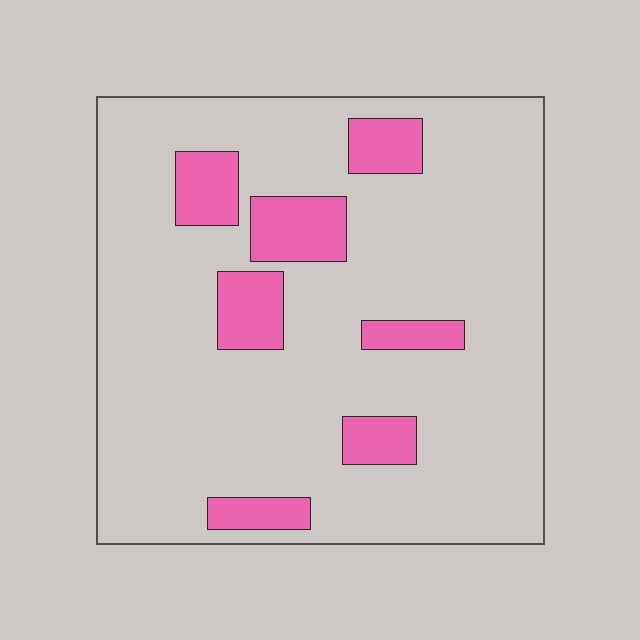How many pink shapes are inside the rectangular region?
7.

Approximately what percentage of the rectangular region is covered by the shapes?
Approximately 15%.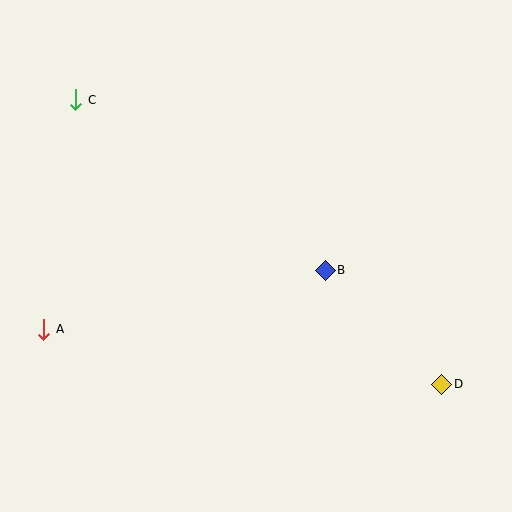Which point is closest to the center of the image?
Point B at (325, 270) is closest to the center.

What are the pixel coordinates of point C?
Point C is at (76, 100).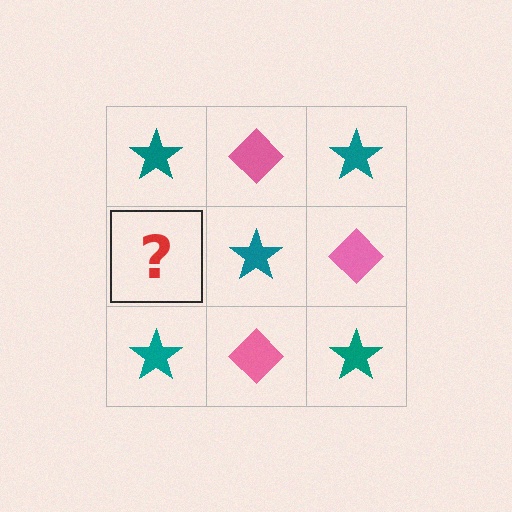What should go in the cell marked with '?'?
The missing cell should contain a pink diamond.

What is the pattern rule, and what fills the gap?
The rule is that it alternates teal star and pink diamond in a checkerboard pattern. The gap should be filled with a pink diamond.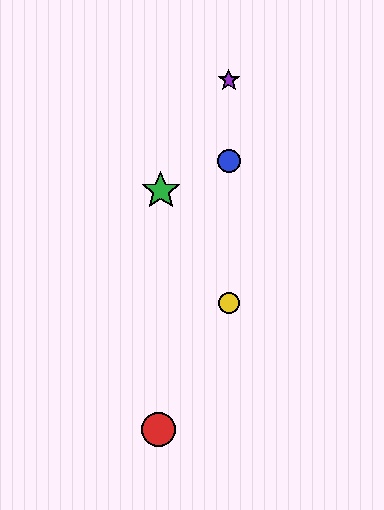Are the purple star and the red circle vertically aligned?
No, the purple star is at x≈229 and the red circle is at x≈159.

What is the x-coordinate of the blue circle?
The blue circle is at x≈229.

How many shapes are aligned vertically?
3 shapes (the blue circle, the yellow circle, the purple star) are aligned vertically.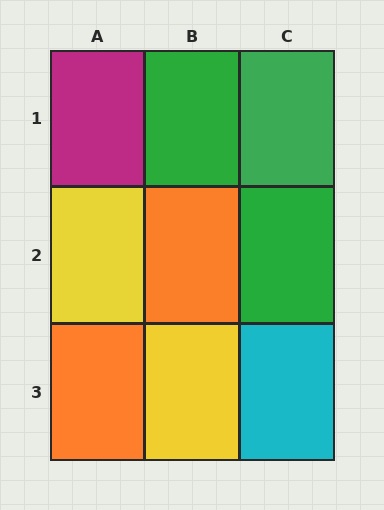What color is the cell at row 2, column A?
Yellow.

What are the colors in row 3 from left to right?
Orange, yellow, cyan.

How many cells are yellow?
2 cells are yellow.